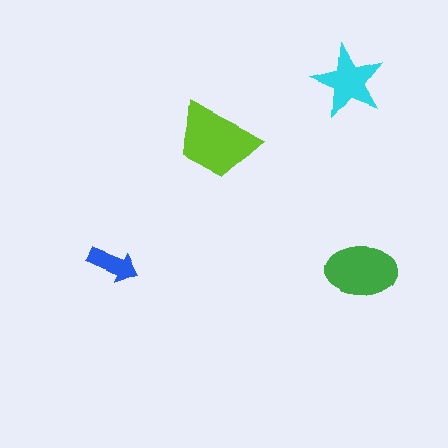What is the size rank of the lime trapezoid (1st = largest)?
1st.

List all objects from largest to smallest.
The lime trapezoid, the green ellipse, the cyan star, the blue arrow.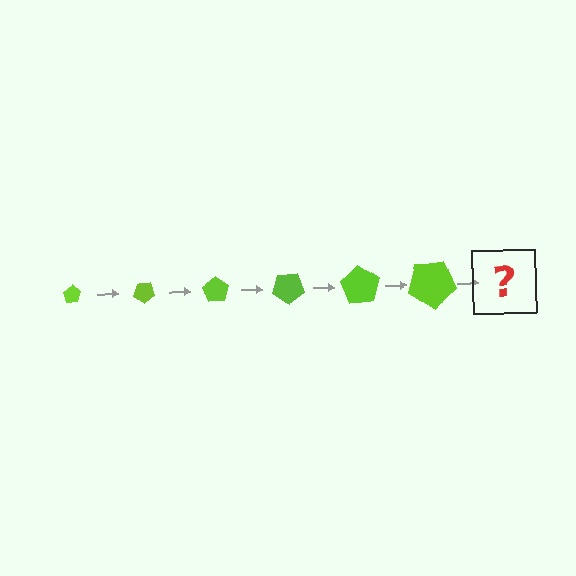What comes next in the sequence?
The next element should be a pentagon, larger than the previous one and rotated 210 degrees from the start.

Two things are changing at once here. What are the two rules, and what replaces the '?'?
The two rules are that the pentagon grows larger each step and it rotates 35 degrees each step. The '?' should be a pentagon, larger than the previous one and rotated 210 degrees from the start.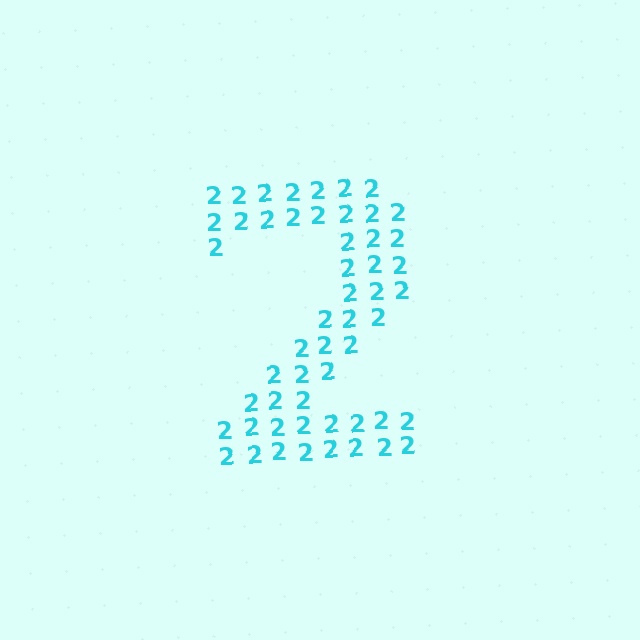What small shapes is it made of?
It is made of small digit 2's.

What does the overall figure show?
The overall figure shows the digit 2.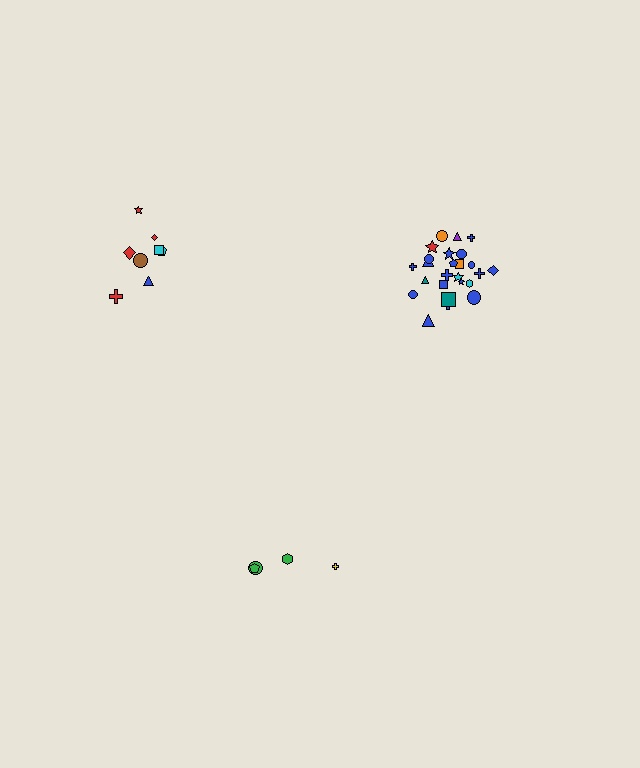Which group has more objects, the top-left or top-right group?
The top-right group.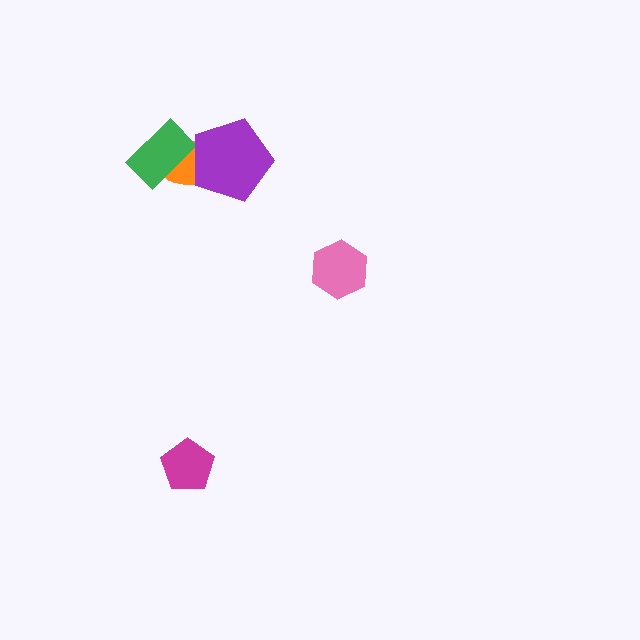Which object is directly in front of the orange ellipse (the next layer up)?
The green rectangle is directly in front of the orange ellipse.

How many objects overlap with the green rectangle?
1 object overlaps with the green rectangle.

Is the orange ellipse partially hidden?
Yes, it is partially covered by another shape.